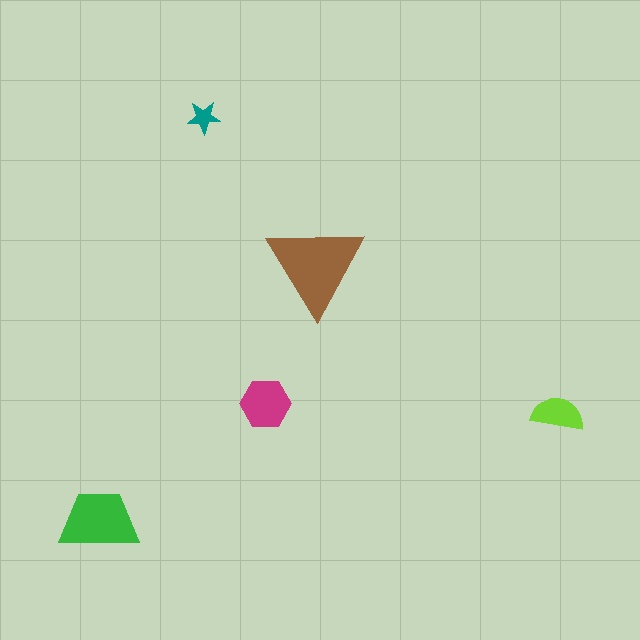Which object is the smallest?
The teal star.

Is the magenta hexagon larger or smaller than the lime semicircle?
Larger.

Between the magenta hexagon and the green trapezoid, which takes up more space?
The green trapezoid.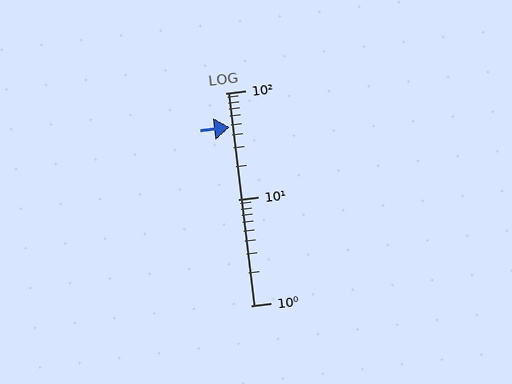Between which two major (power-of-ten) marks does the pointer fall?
The pointer is between 10 and 100.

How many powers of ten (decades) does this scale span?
The scale spans 2 decades, from 1 to 100.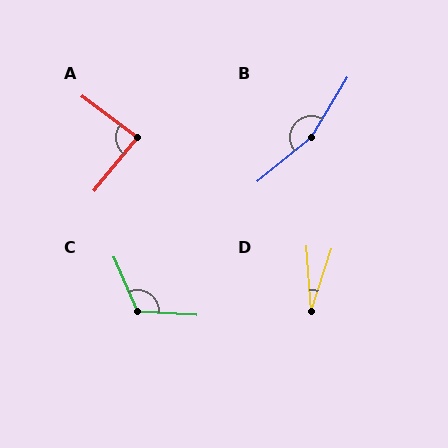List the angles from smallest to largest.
D (22°), A (88°), C (117°), B (160°).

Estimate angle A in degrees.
Approximately 88 degrees.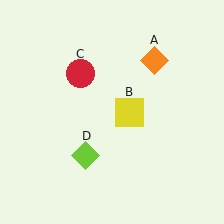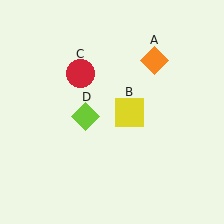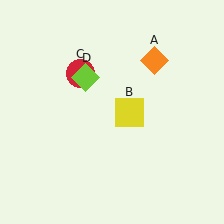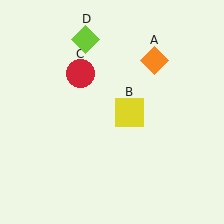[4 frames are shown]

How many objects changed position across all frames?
1 object changed position: lime diamond (object D).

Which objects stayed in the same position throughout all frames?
Orange diamond (object A) and yellow square (object B) and red circle (object C) remained stationary.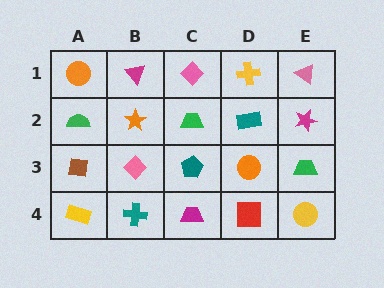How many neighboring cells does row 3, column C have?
4.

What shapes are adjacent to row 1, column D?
A teal rectangle (row 2, column D), a pink diamond (row 1, column C), a pink triangle (row 1, column E).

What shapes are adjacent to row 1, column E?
A magenta star (row 2, column E), a yellow cross (row 1, column D).